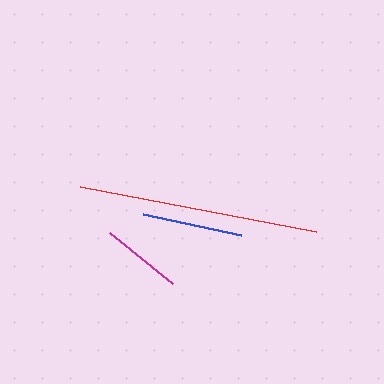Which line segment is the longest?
The red line is the longest at approximately 241 pixels.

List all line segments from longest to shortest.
From longest to shortest: red, blue, magenta.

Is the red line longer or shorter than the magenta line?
The red line is longer than the magenta line.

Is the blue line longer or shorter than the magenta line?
The blue line is longer than the magenta line.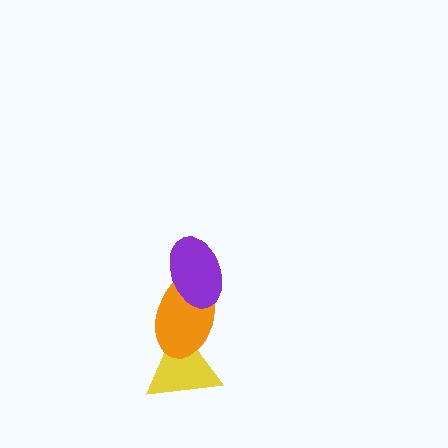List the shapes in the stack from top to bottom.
From top to bottom: the purple ellipse, the orange ellipse, the yellow triangle.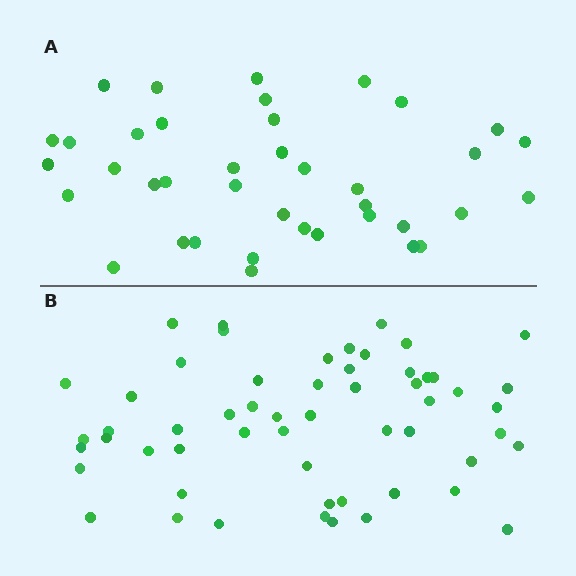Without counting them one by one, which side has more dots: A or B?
Region B (the bottom region) has more dots.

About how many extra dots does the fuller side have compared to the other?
Region B has approximately 15 more dots than region A.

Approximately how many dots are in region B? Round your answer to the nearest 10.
About 60 dots. (The exact count is 56, which rounds to 60.)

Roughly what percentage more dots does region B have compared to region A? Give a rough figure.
About 45% more.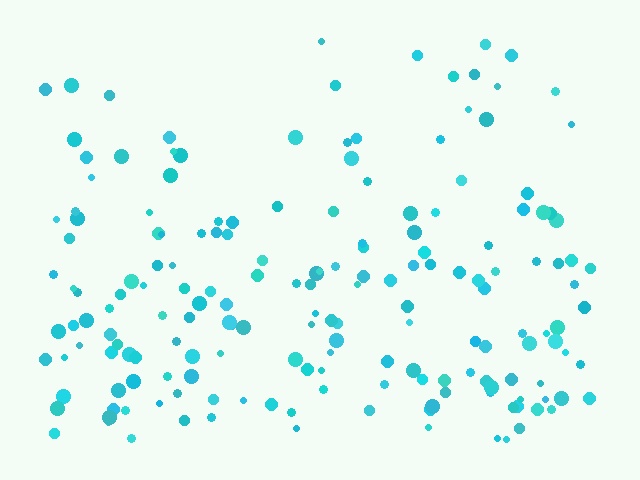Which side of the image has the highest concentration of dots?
The bottom.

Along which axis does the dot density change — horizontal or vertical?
Vertical.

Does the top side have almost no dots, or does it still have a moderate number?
Still a moderate number, just noticeably fewer than the bottom.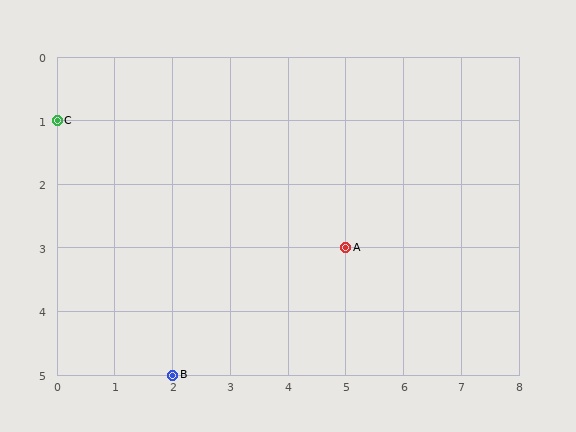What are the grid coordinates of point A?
Point A is at grid coordinates (5, 3).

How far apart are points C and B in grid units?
Points C and B are 2 columns and 4 rows apart (about 4.5 grid units diagonally).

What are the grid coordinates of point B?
Point B is at grid coordinates (2, 5).